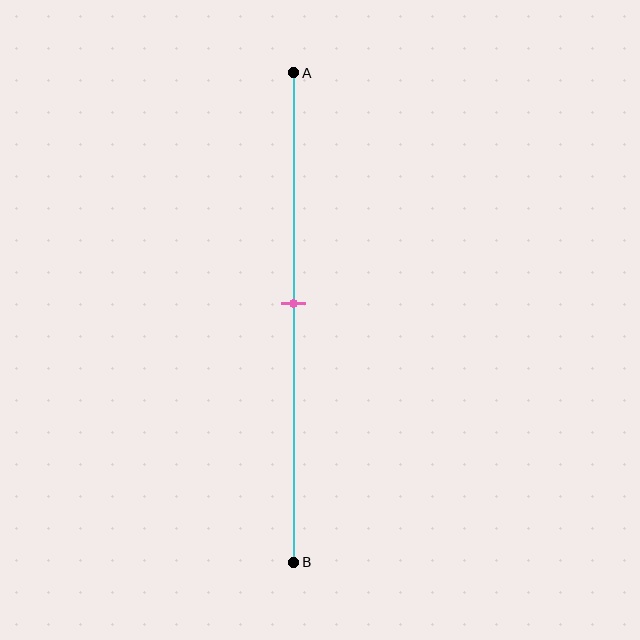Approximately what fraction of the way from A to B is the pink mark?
The pink mark is approximately 45% of the way from A to B.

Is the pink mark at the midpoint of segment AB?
Yes, the mark is approximately at the midpoint.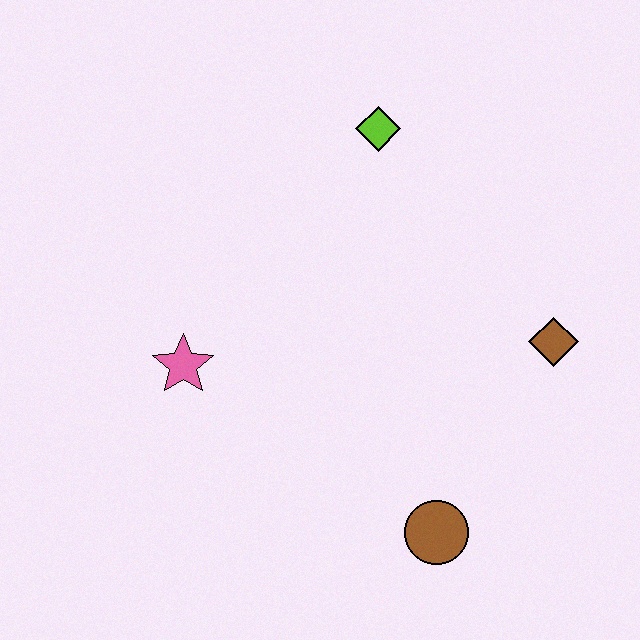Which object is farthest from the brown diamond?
The pink star is farthest from the brown diamond.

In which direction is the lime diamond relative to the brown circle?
The lime diamond is above the brown circle.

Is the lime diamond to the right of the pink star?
Yes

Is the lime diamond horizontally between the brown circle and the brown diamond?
No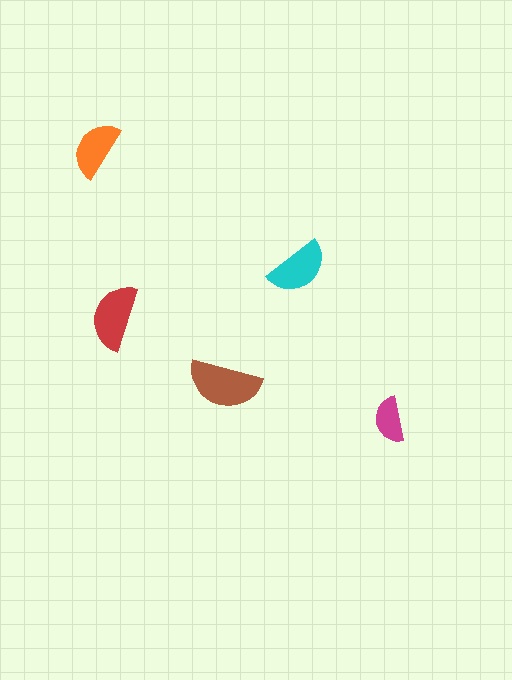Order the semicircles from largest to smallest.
the brown one, the red one, the cyan one, the orange one, the magenta one.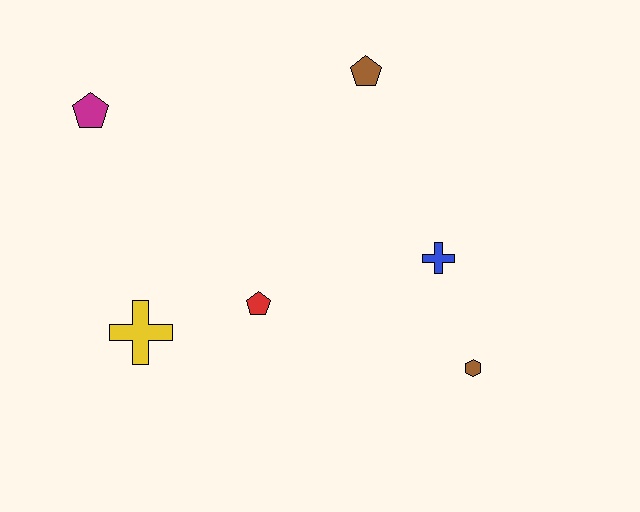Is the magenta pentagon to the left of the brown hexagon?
Yes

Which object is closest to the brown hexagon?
The blue cross is closest to the brown hexagon.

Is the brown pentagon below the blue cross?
No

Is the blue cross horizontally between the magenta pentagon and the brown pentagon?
No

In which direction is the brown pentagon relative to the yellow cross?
The brown pentagon is above the yellow cross.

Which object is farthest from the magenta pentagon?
The brown hexagon is farthest from the magenta pentagon.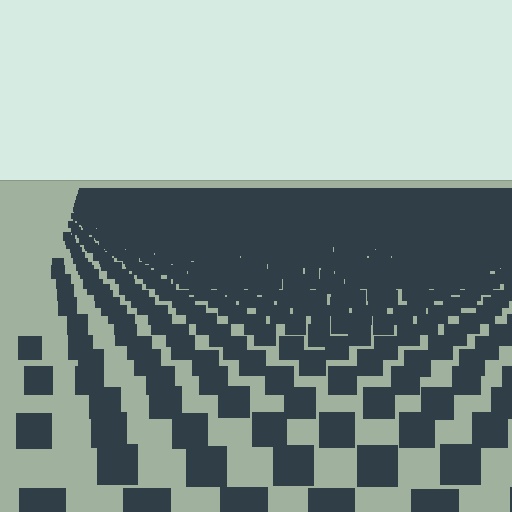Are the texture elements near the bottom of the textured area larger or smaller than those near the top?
Larger. Near the bottom, elements are closer to the viewer and appear at a bigger on-screen size.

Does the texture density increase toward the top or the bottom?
Density increases toward the top.